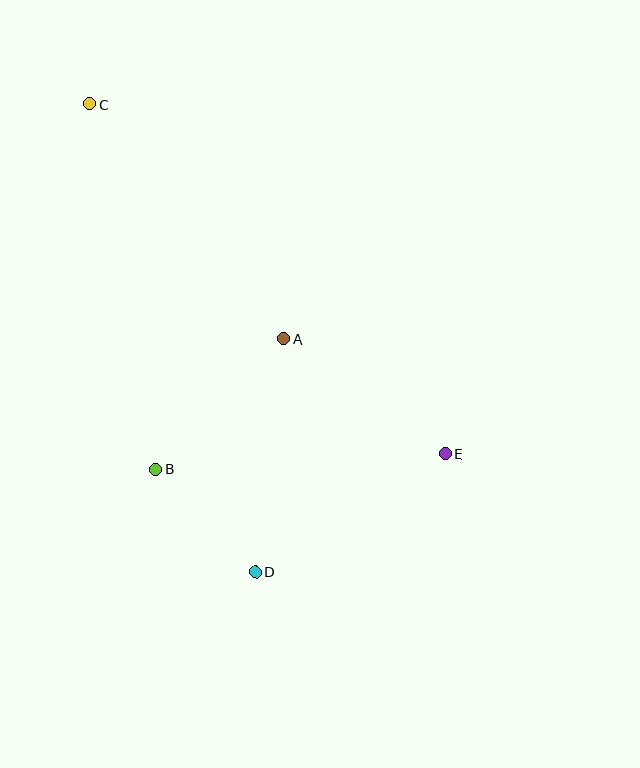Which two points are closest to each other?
Points B and D are closest to each other.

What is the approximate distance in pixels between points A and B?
The distance between A and B is approximately 183 pixels.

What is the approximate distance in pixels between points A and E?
The distance between A and E is approximately 198 pixels.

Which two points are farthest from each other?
Points C and E are farthest from each other.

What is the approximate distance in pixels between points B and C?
The distance between B and C is approximately 371 pixels.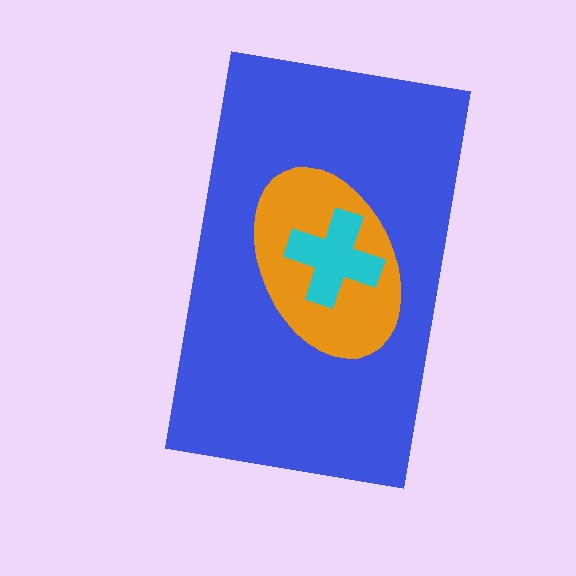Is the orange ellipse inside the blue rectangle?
Yes.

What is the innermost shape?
The cyan cross.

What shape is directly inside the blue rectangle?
The orange ellipse.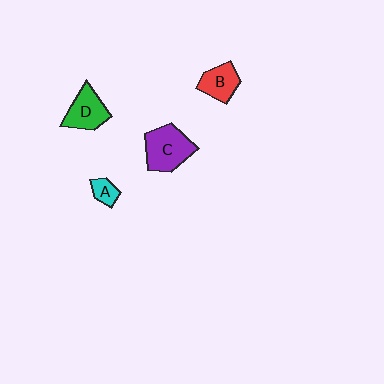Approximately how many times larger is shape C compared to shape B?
Approximately 1.6 times.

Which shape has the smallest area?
Shape A (cyan).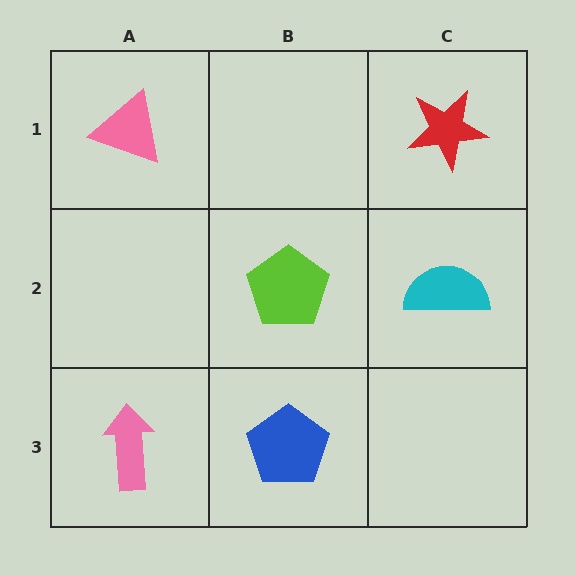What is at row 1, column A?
A pink triangle.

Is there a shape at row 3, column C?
No, that cell is empty.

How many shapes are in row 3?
2 shapes.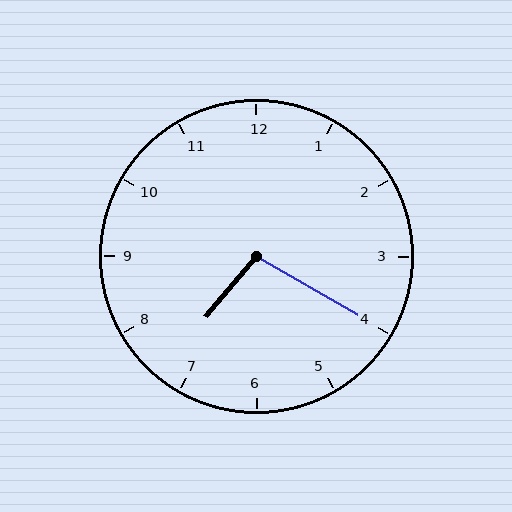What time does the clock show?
7:20.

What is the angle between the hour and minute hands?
Approximately 100 degrees.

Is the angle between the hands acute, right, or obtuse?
It is obtuse.